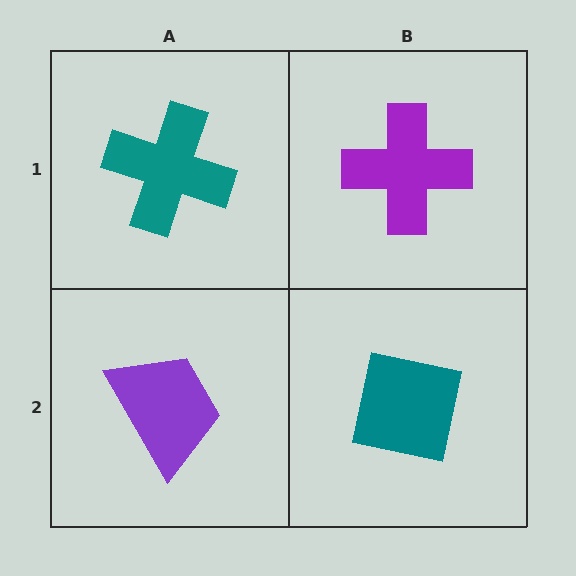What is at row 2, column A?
A purple trapezoid.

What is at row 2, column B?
A teal square.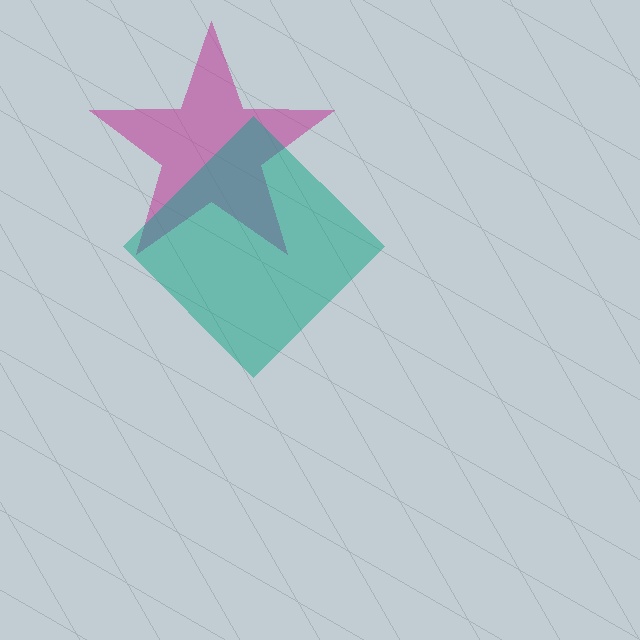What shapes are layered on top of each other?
The layered shapes are: a magenta star, a teal diamond.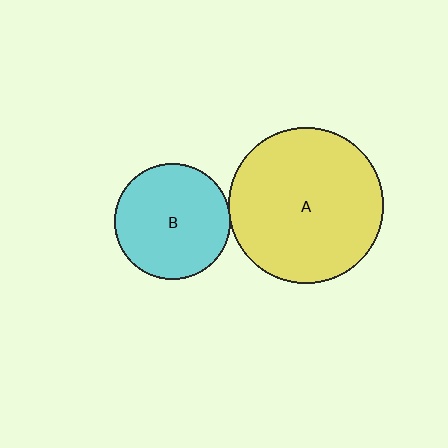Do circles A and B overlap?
Yes.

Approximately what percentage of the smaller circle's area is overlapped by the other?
Approximately 5%.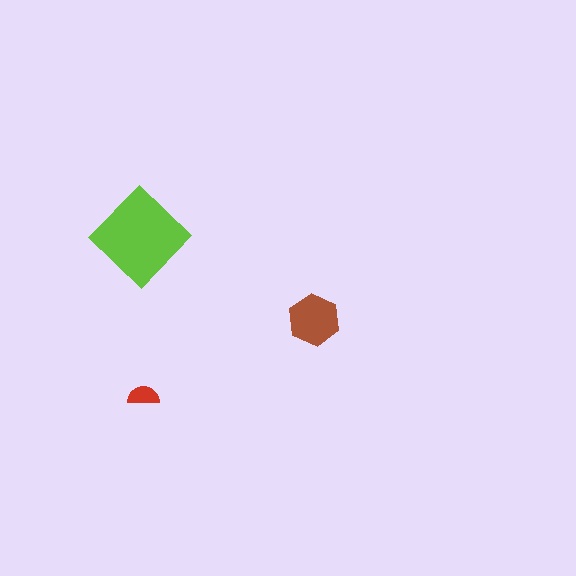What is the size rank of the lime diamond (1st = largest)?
1st.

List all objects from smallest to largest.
The red semicircle, the brown hexagon, the lime diamond.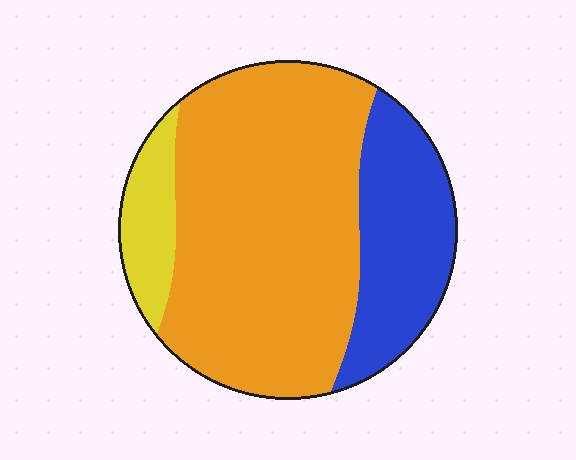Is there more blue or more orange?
Orange.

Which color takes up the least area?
Yellow, at roughly 10%.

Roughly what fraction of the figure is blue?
Blue covers 25% of the figure.